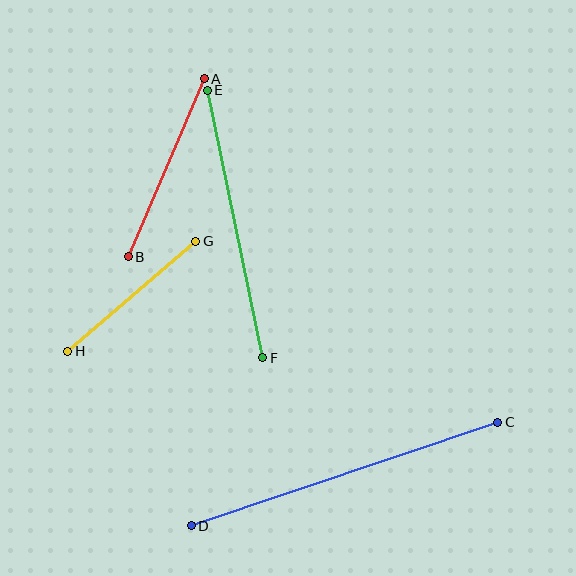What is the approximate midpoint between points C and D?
The midpoint is at approximately (345, 474) pixels.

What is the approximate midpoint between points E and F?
The midpoint is at approximately (235, 224) pixels.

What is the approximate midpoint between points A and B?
The midpoint is at approximately (166, 168) pixels.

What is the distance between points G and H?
The distance is approximately 169 pixels.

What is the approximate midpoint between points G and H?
The midpoint is at approximately (132, 296) pixels.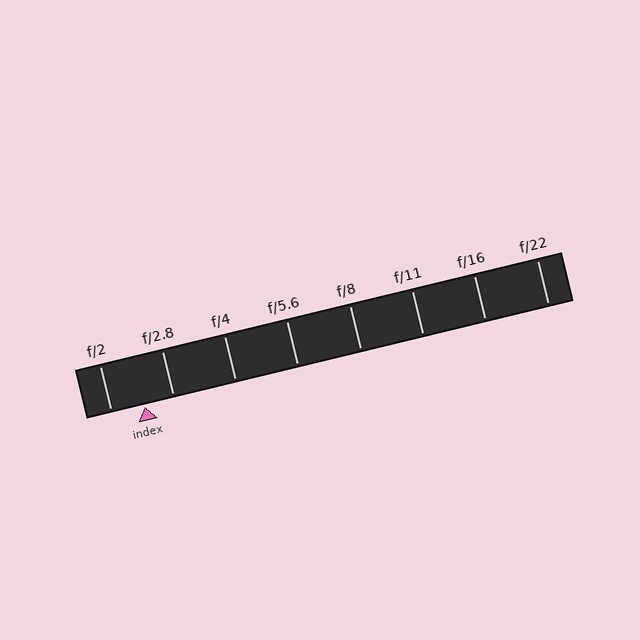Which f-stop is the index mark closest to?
The index mark is closest to f/2.8.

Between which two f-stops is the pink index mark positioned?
The index mark is between f/2 and f/2.8.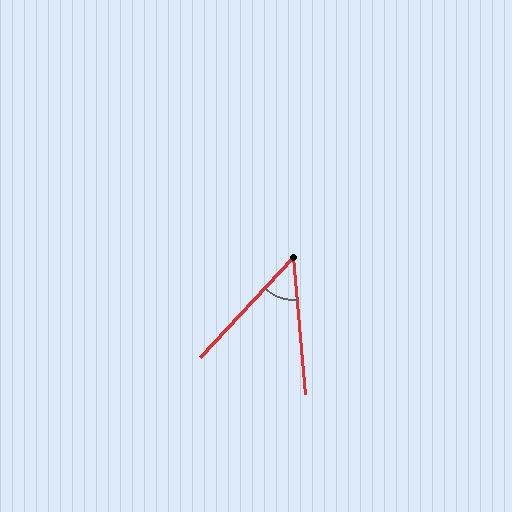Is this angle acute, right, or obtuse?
It is acute.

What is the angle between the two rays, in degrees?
Approximately 48 degrees.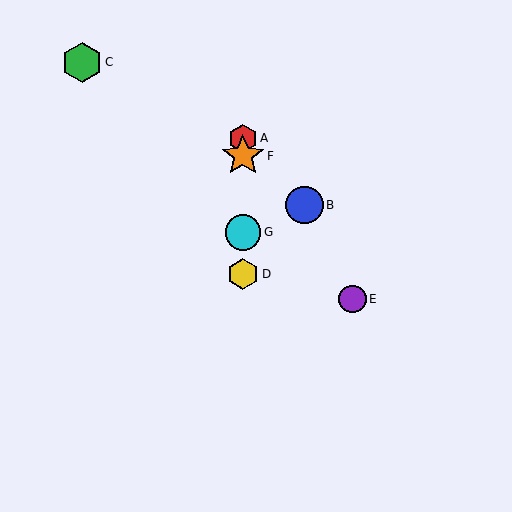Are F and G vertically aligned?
Yes, both are at x≈243.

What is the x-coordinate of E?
Object E is at x≈352.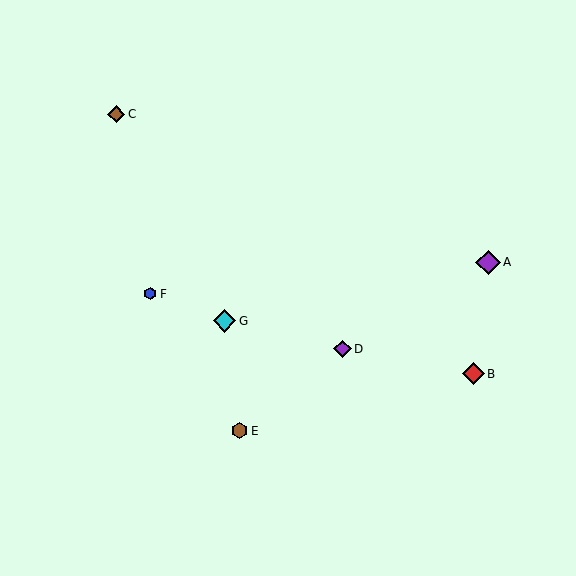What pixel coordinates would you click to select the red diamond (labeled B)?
Click at (473, 374) to select the red diamond B.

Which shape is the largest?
The purple diamond (labeled A) is the largest.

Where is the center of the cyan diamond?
The center of the cyan diamond is at (224, 321).